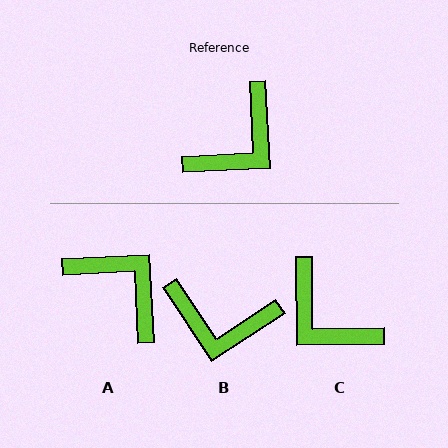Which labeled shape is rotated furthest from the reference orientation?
C, about 92 degrees away.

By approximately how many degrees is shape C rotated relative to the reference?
Approximately 92 degrees clockwise.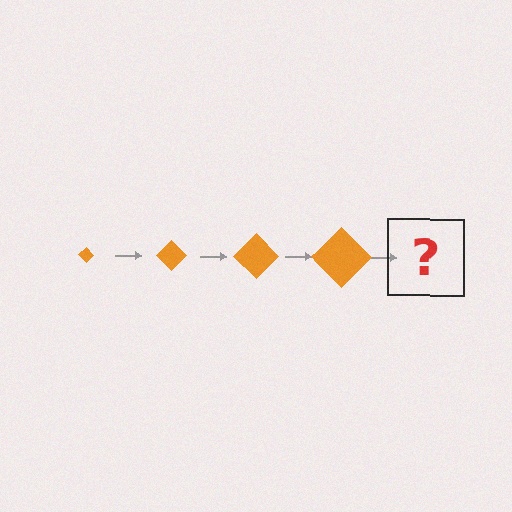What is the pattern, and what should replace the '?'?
The pattern is that the diamond gets progressively larger each step. The '?' should be an orange diamond, larger than the previous one.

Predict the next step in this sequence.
The next step is an orange diamond, larger than the previous one.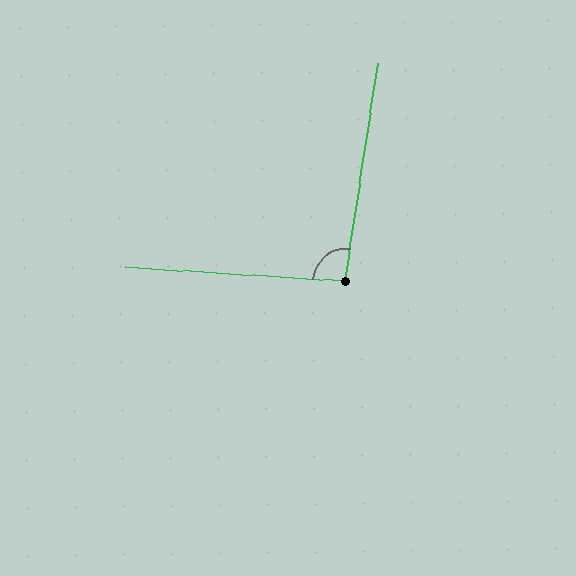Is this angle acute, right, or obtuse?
It is approximately a right angle.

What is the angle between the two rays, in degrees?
Approximately 95 degrees.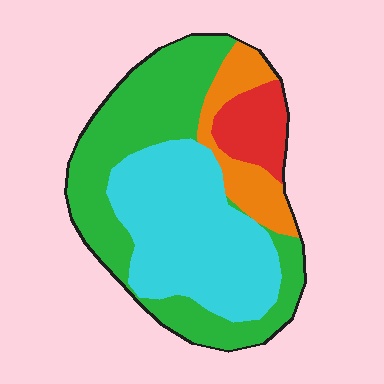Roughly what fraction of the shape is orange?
Orange covers about 10% of the shape.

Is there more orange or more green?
Green.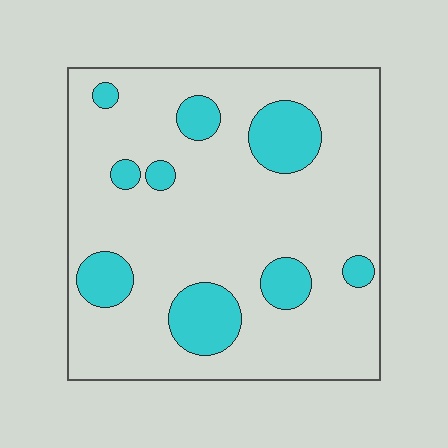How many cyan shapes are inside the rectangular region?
9.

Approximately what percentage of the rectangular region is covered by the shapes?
Approximately 20%.